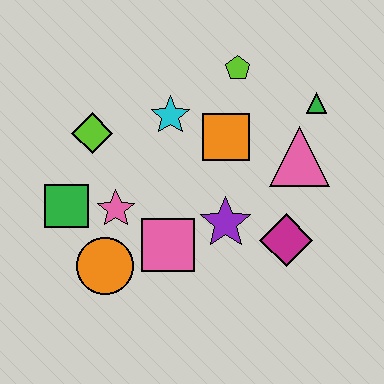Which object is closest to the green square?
The pink star is closest to the green square.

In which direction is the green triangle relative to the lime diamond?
The green triangle is to the right of the lime diamond.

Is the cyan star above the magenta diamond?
Yes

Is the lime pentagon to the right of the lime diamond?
Yes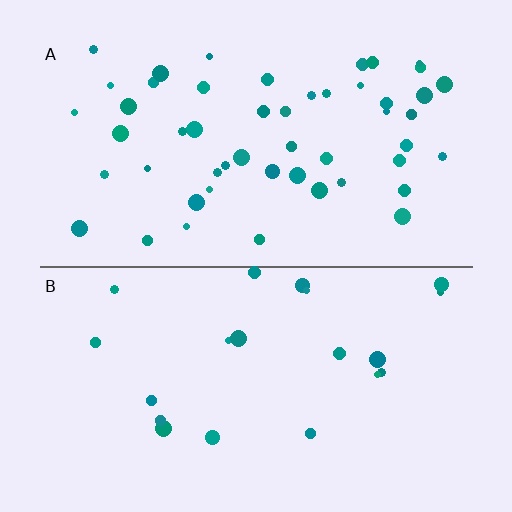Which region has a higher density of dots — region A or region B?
A (the top).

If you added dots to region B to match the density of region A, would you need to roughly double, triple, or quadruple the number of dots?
Approximately double.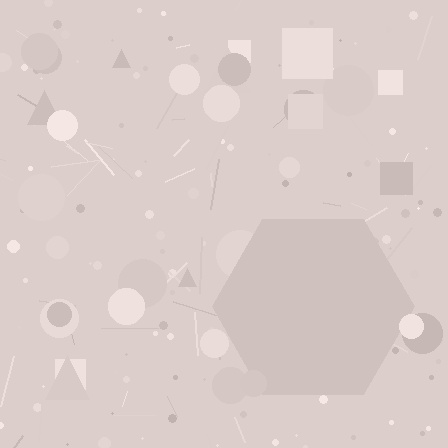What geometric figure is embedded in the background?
A hexagon is embedded in the background.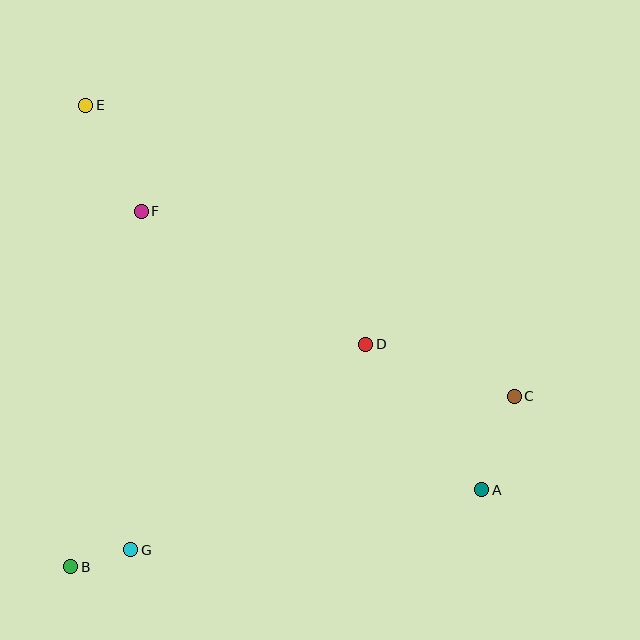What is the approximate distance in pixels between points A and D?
The distance between A and D is approximately 186 pixels.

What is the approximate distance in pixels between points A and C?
The distance between A and C is approximately 99 pixels.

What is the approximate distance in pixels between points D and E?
The distance between D and E is approximately 368 pixels.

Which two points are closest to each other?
Points B and G are closest to each other.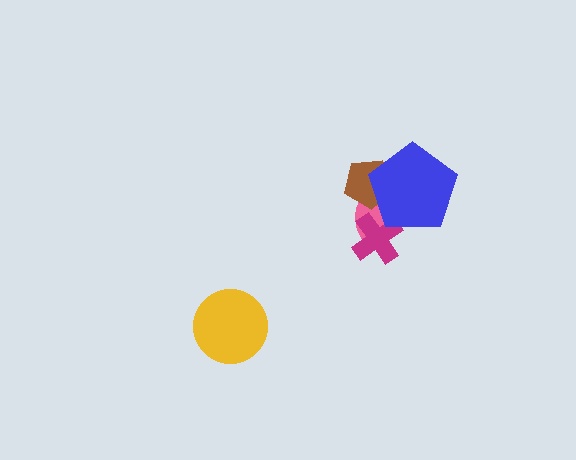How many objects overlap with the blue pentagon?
3 objects overlap with the blue pentagon.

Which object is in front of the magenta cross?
The blue pentagon is in front of the magenta cross.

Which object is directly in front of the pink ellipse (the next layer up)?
The brown pentagon is directly in front of the pink ellipse.